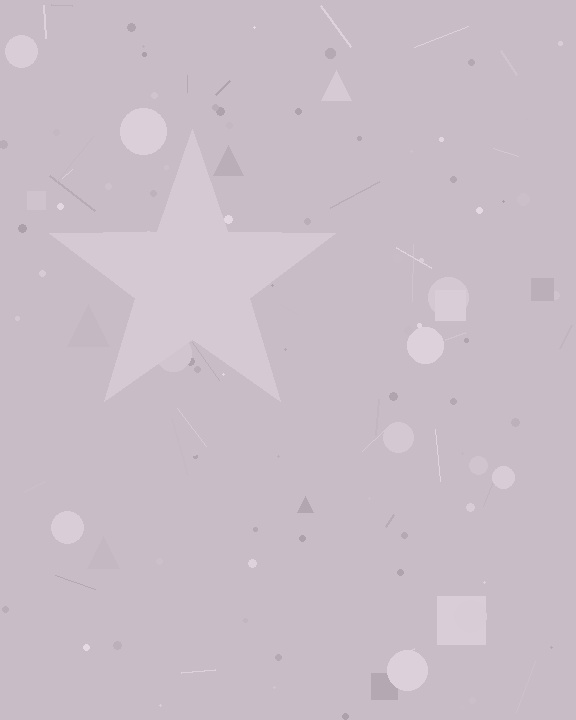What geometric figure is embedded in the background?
A star is embedded in the background.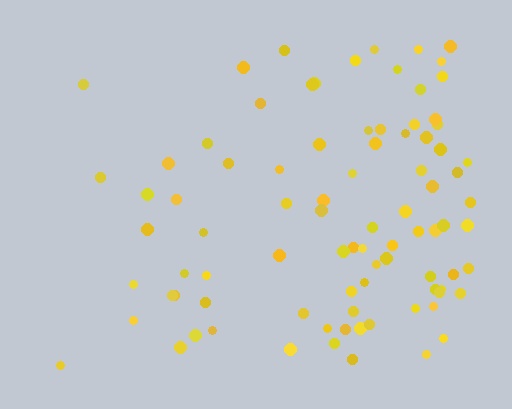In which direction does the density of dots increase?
From left to right, with the right side densest.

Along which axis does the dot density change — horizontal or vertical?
Horizontal.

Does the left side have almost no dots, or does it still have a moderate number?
Still a moderate number, just noticeably fewer than the right.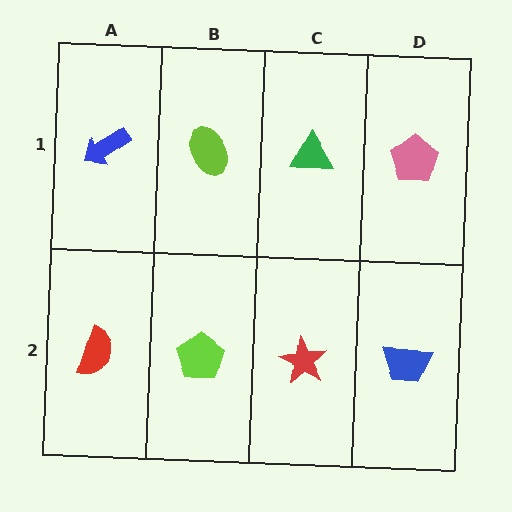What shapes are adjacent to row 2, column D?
A pink pentagon (row 1, column D), a red star (row 2, column C).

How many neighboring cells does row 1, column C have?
3.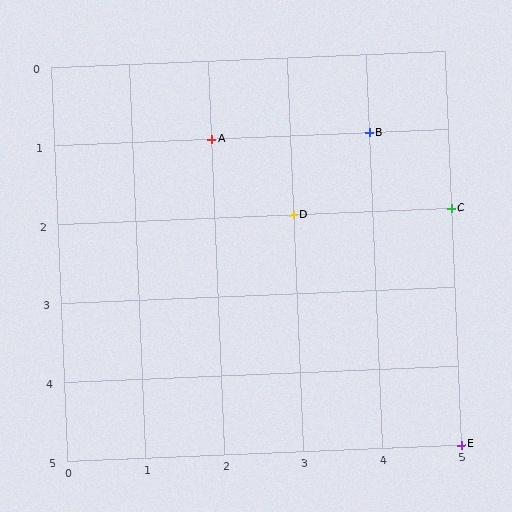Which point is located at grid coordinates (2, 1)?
Point A is at (2, 1).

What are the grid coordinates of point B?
Point B is at grid coordinates (4, 1).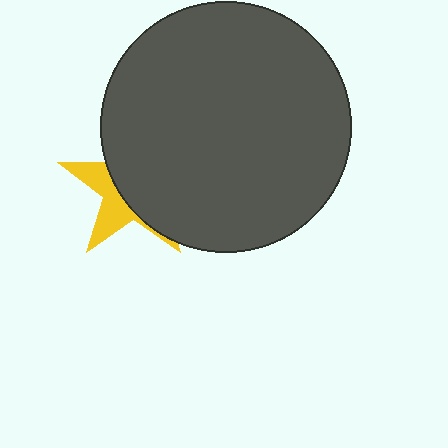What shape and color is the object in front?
The object in front is a dark gray circle.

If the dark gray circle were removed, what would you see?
You would see the complete yellow star.